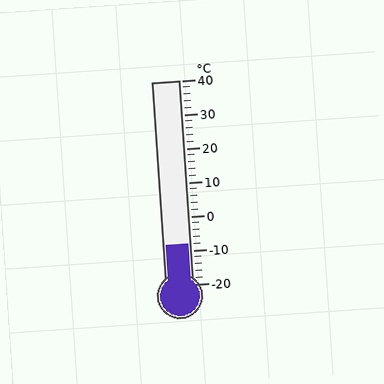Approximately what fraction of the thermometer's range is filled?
The thermometer is filled to approximately 20% of its range.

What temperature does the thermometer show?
The thermometer shows approximately -8°C.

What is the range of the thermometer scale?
The thermometer scale ranges from -20°C to 40°C.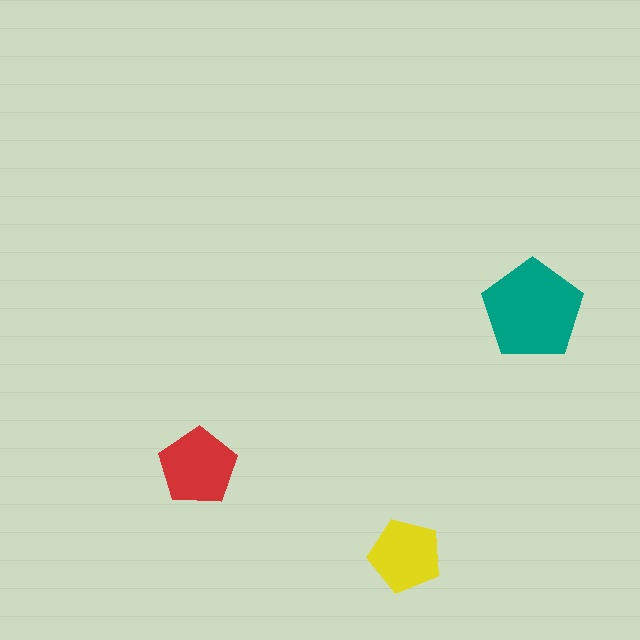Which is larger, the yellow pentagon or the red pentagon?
The red one.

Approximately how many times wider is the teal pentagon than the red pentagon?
About 1.5 times wider.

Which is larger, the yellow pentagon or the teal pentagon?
The teal one.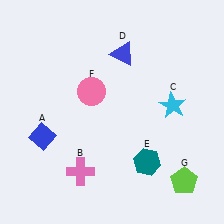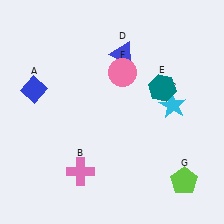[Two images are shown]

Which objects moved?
The objects that moved are: the blue diamond (A), the teal hexagon (E), the pink circle (F).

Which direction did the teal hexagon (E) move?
The teal hexagon (E) moved up.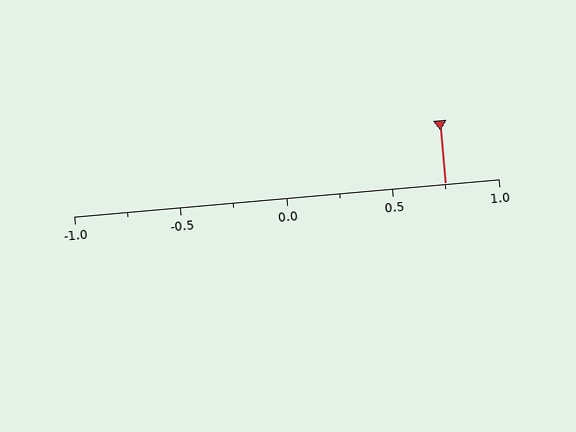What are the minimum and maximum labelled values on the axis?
The axis runs from -1.0 to 1.0.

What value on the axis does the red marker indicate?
The marker indicates approximately 0.75.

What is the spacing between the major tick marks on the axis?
The major ticks are spaced 0.5 apart.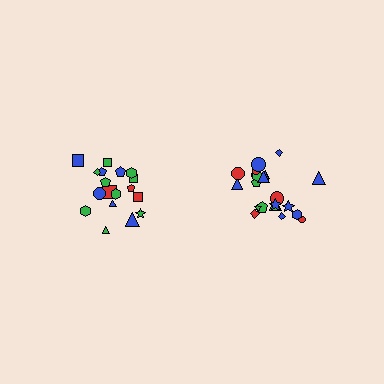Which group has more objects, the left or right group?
The right group.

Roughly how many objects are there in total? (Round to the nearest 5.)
Roughly 40 objects in total.